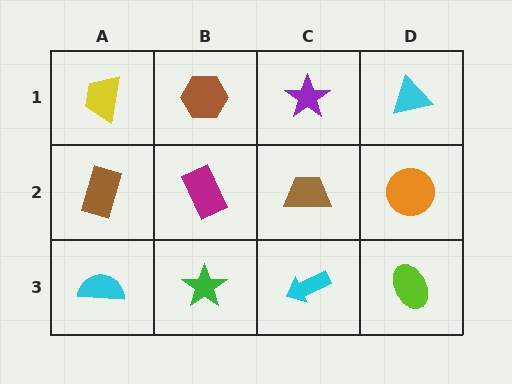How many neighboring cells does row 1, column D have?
2.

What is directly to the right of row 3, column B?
A cyan arrow.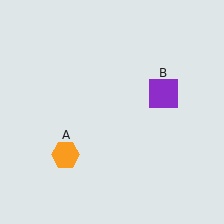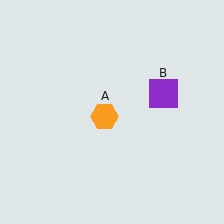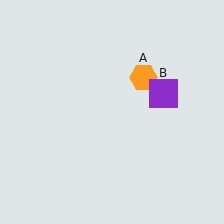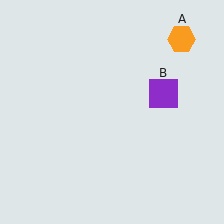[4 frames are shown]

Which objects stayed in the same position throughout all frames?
Purple square (object B) remained stationary.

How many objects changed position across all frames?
1 object changed position: orange hexagon (object A).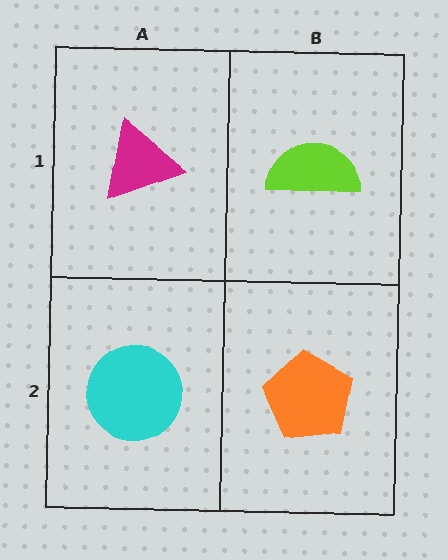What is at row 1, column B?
A lime semicircle.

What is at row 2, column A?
A cyan circle.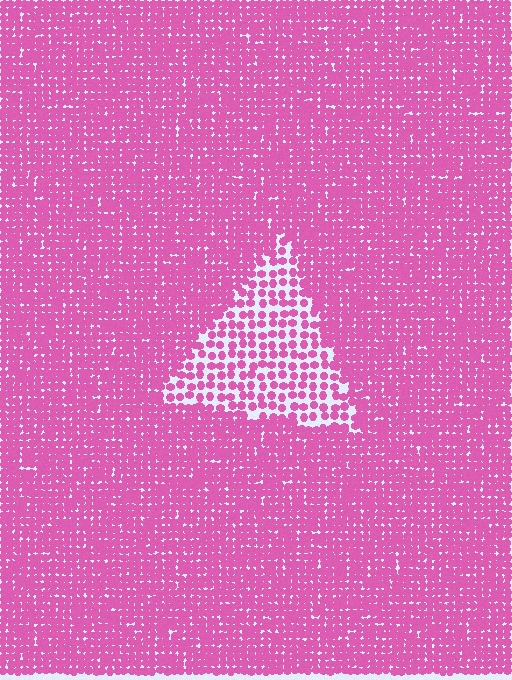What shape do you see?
I see a triangle.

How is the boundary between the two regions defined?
The boundary is defined by a change in element density (approximately 2.1x ratio). All elements are the same color, size, and shape.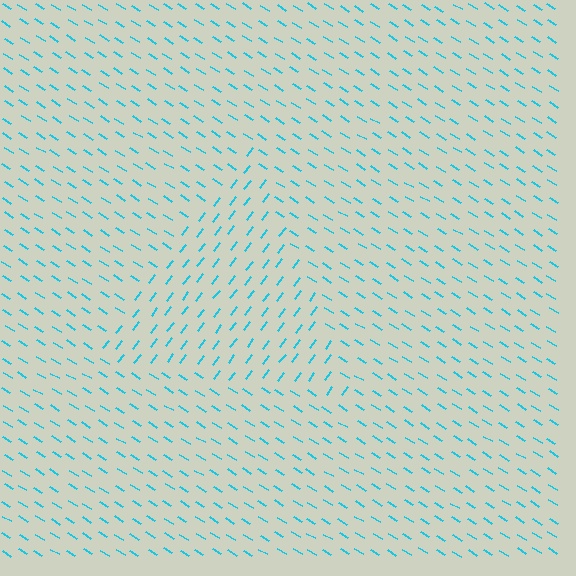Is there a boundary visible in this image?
Yes, there is a texture boundary formed by a change in line orientation.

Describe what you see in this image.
The image is filled with small cyan line segments. A triangle region in the image has lines oriented differently from the surrounding lines, creating a visible texture boundary.